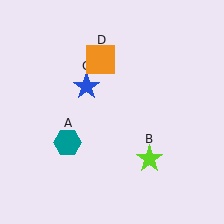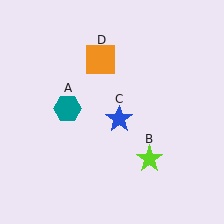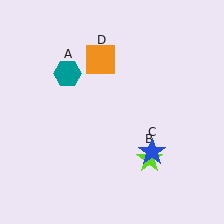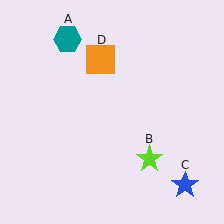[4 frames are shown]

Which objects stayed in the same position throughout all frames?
Lime star (object B) and orange square (object D) remained stationary.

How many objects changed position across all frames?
2 objects changed position: teal hexagon (object A), blue star (object C).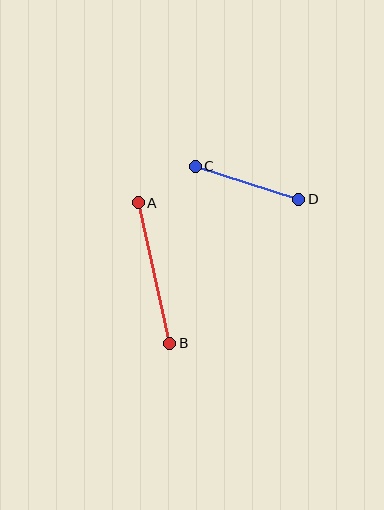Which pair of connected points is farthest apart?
Points A and B are farthest apart.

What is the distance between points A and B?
The distance is approximately 144 pixels.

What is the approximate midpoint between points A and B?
The midpoint is at approximately (154, 273) pixels.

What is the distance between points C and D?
The distance is approximately 109 pixels.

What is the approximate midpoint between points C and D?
The midpoint is at approximately (247, 183) pixels.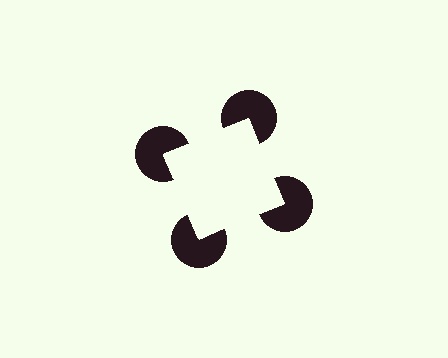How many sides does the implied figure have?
4 sides.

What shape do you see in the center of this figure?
An illusory square — its edges are inferred from the aligned wedge cuts in the pac-man discs, not physically drawn.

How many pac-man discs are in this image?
There are 4 — one at each vertex of the illusory square.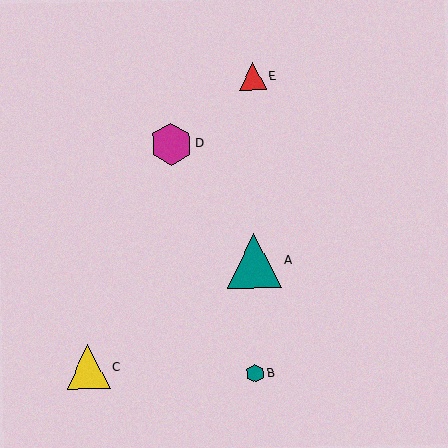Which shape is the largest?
The teal triangle (labeled A) is the largest.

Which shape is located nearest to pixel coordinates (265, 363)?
The teal hexagon (labeled B) at (255, 374) is nearest to that location.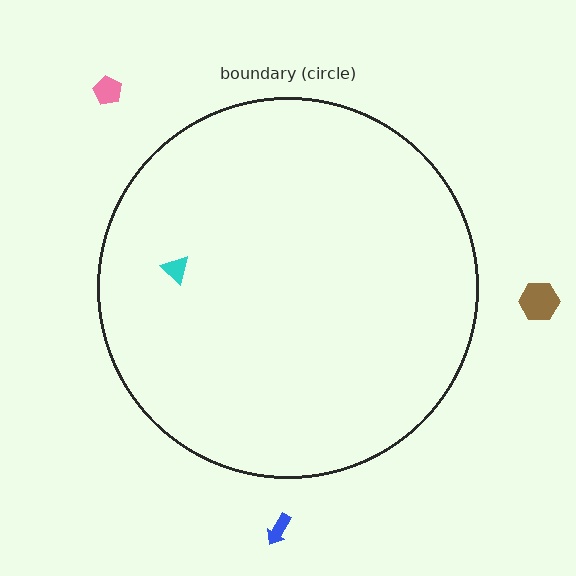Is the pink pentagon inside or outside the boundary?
Outside.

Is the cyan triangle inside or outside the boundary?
Inside.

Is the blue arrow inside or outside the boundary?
Outside.